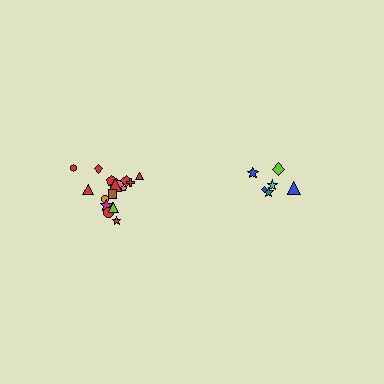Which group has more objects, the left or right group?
The left group.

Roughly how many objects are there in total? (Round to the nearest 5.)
Roughly 25 objects in total.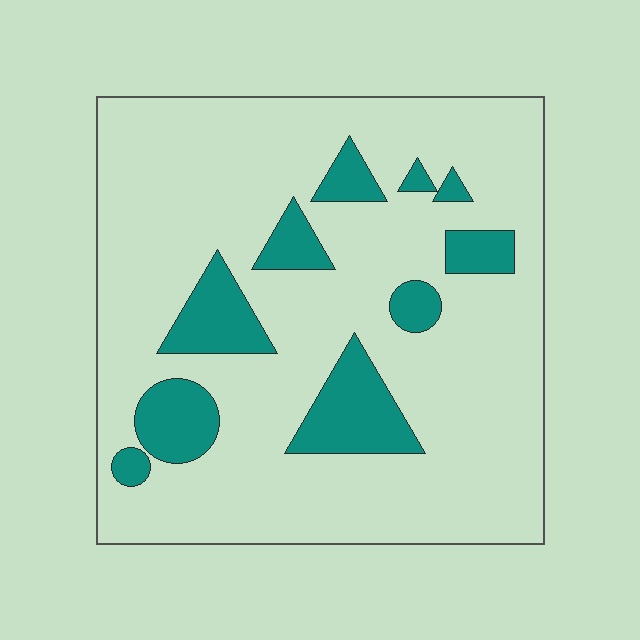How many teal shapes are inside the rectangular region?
10.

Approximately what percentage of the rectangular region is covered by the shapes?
Approximately 15%.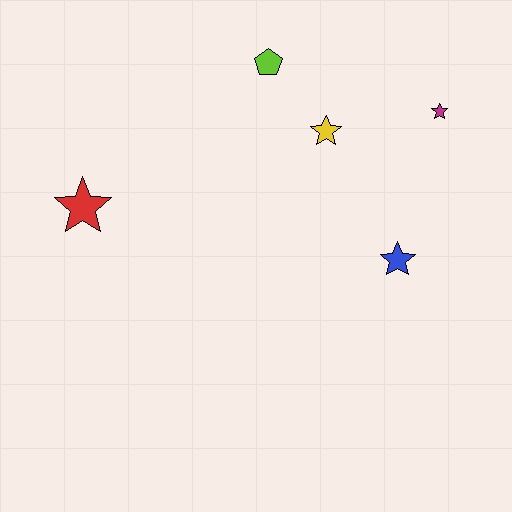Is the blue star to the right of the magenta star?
No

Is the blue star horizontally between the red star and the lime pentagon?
No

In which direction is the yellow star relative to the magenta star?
The yellow star is to the left of the magenta star.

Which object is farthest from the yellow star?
The red star is farthest from the yellow star.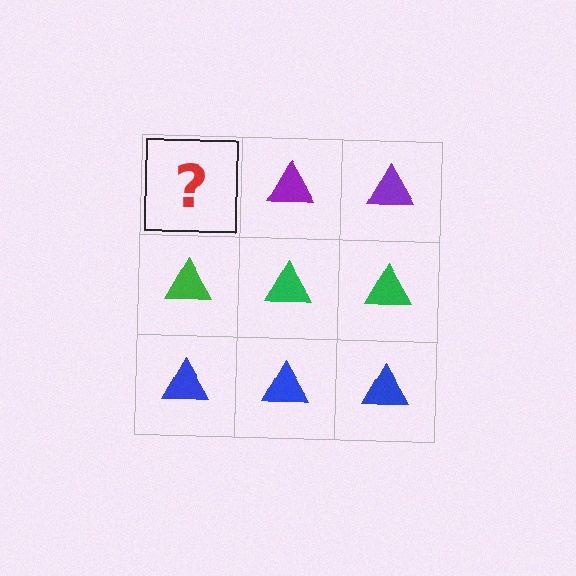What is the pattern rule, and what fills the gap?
The rule is that each row has a consistent color. The gap should be filled with a purple triangle.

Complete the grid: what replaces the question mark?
The question mark should be replaced with a purple triangle.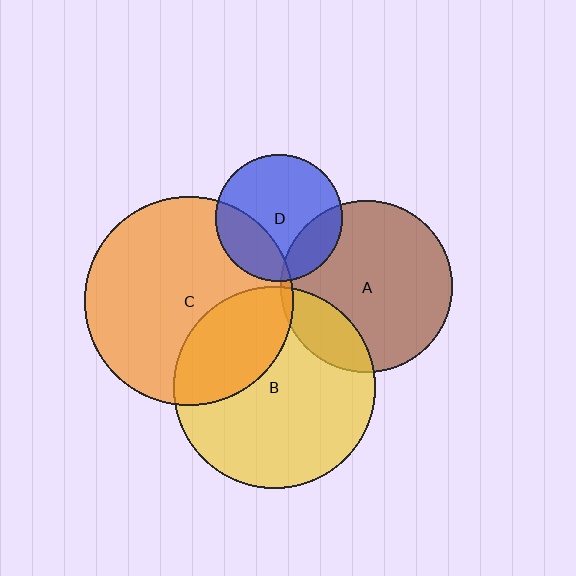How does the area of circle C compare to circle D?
Approximately 2.7 times.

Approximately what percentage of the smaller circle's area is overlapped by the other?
Approximately 20%.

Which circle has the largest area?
Circle C (orange).